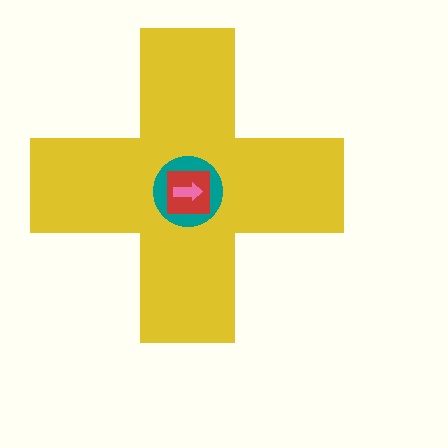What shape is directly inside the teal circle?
The red square.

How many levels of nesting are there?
4.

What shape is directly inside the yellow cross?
The teal circle.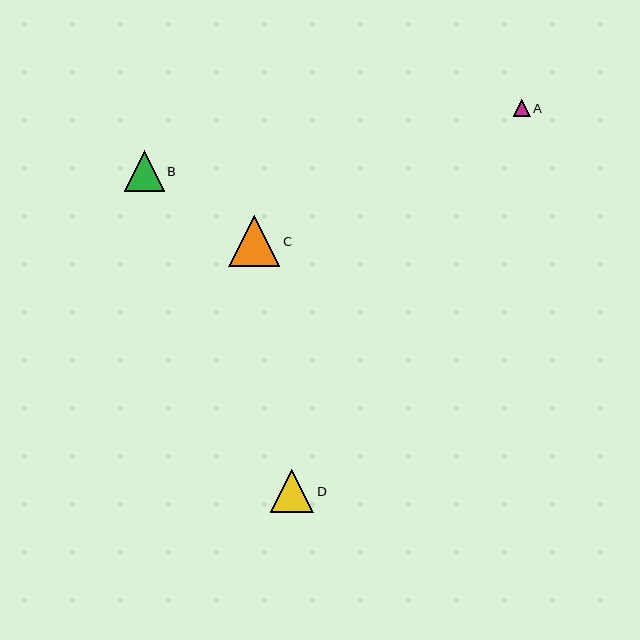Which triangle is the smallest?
Triangle A is the smallest with a size of approximately 17 pixels.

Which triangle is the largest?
Triangle C is the largest with a size of approximately 51 pixels.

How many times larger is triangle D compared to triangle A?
Triangle D is approximately 2.5 times the size of triangle A.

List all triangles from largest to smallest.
From largest to smallest: C, D, B, A.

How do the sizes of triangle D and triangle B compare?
Triangle D and triangle B are approximately the same size.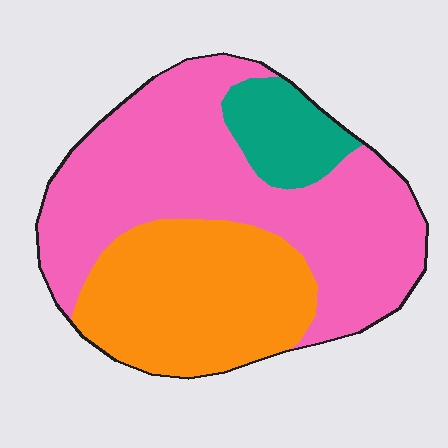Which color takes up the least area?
Teal, at roughly 10%.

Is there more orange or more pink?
Pink.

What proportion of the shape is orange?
Orange takes up about one third (1/3) of the shape.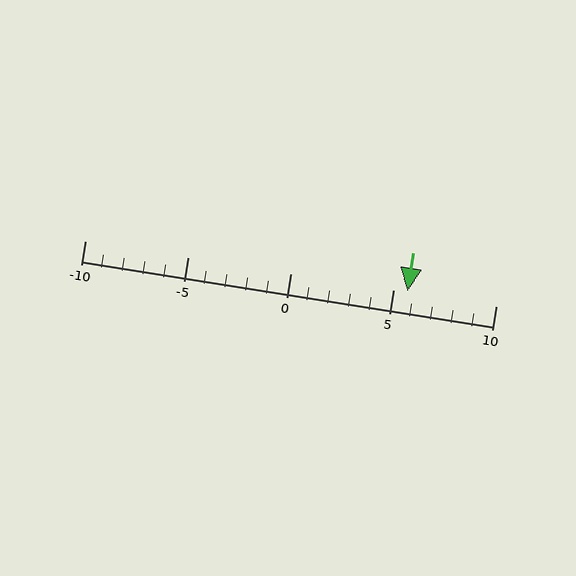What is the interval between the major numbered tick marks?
The major tick marks are spaced 5 units apart.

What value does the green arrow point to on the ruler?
The green arrow points to approximately 6.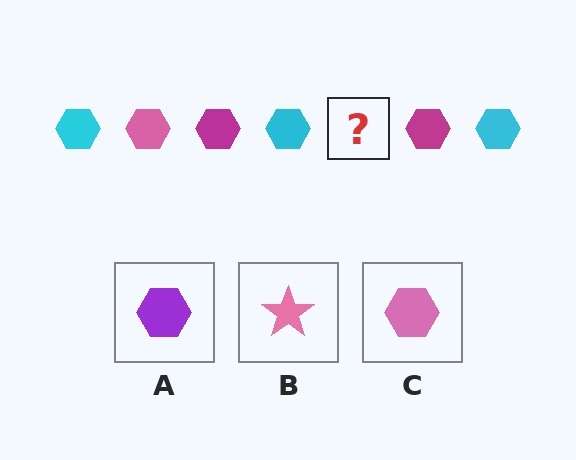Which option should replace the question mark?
Option C.